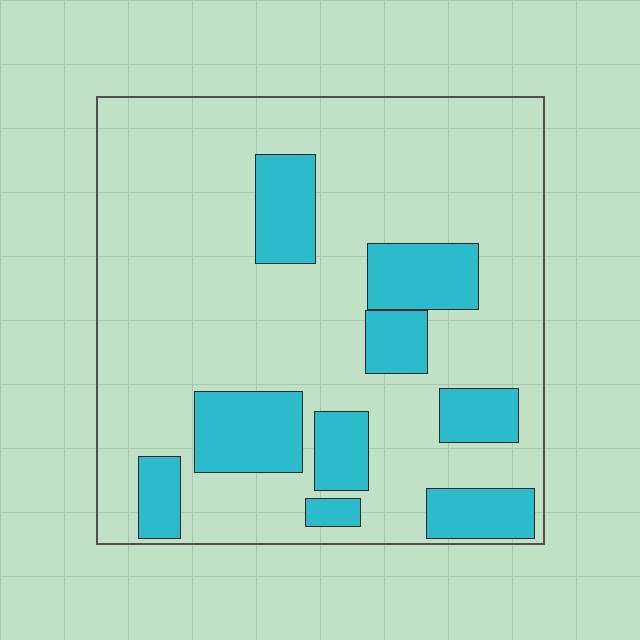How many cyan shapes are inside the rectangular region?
9.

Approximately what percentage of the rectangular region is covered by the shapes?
Approximately 25%.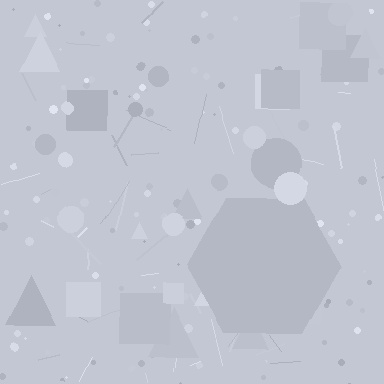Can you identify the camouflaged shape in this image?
The camouflaged shape is a hexagon.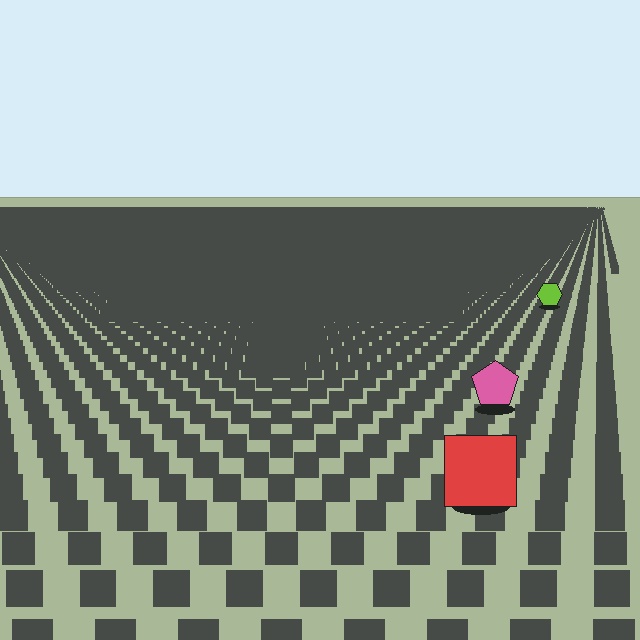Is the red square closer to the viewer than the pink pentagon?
Yes. The red square is closer — you can tell from the texture gradient: the ground texture is coarser near it.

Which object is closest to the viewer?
The red square is closest. The texture marks near it are larger and more spread out.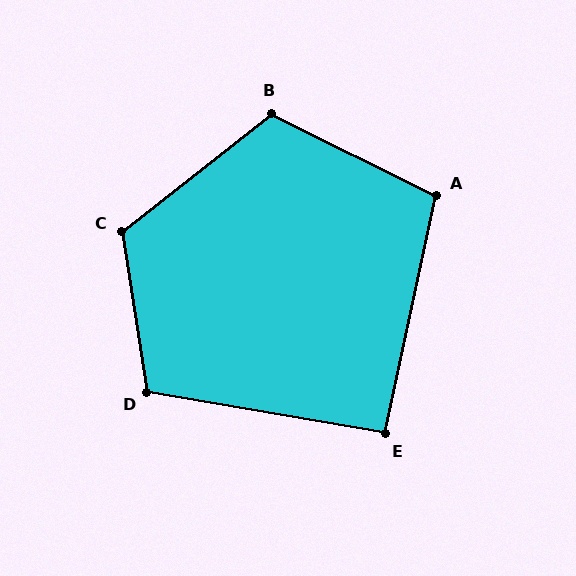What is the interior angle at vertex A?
Approximately 104 degrees (obtuse).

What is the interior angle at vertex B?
Approximately 115 degrees (obtuse).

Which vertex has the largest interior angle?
C, at approximately 120 degrees.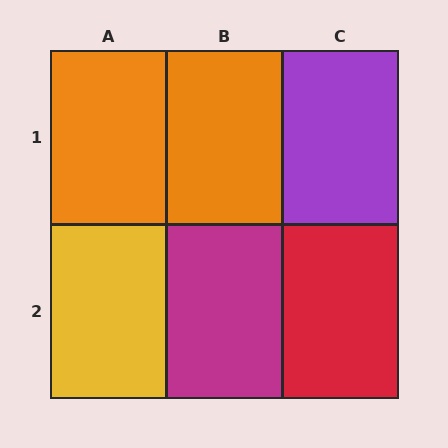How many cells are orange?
2 cells are orange.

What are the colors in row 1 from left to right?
Orange, orange, purple.